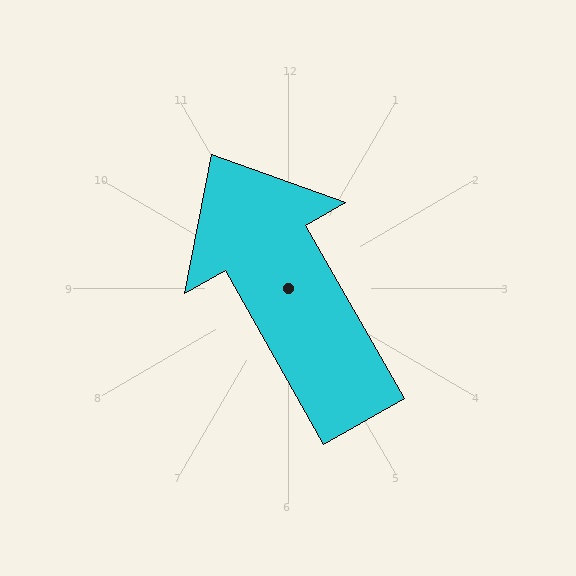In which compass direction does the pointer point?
Northwest.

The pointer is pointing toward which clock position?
Roughly 11 o'clock.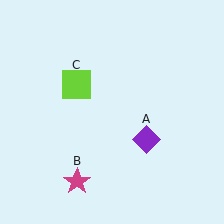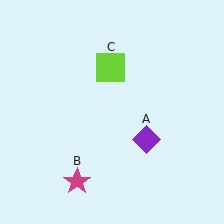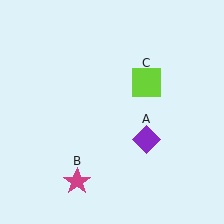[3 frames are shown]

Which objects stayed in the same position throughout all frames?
Purple diamond (object A) and magenta star (object B) remained stationary.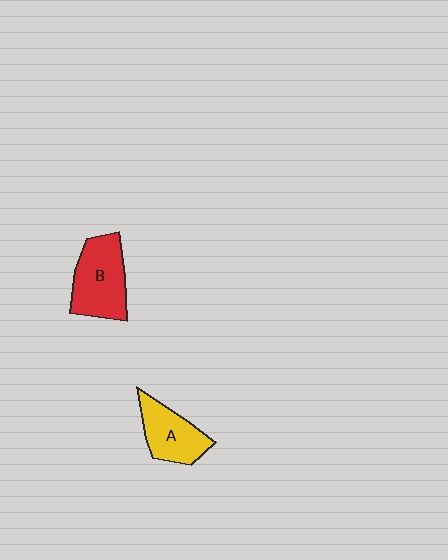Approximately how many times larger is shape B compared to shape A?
Approximately 1.3 times.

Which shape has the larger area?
Shape B (red).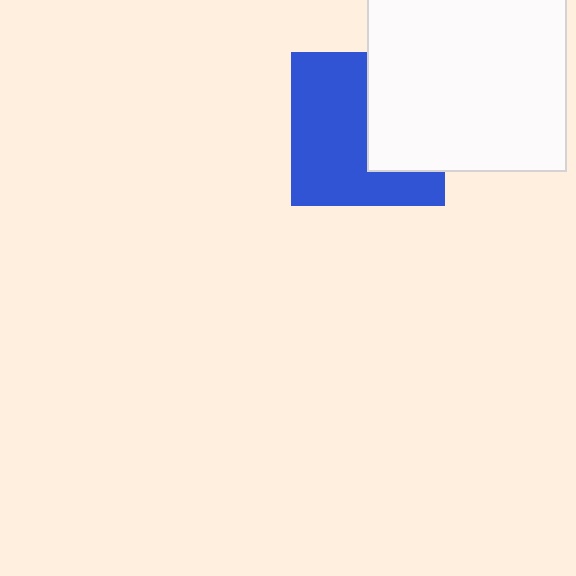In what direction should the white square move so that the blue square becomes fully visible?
The white square should move right. That is the shortest direction to clear the overlap and leave the blue square fully visible.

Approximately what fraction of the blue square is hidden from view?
Roughly 39% of the blue square is hidden behind the white square.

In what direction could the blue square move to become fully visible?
The blue square could move left. That would shift it out from behind the white square entirely.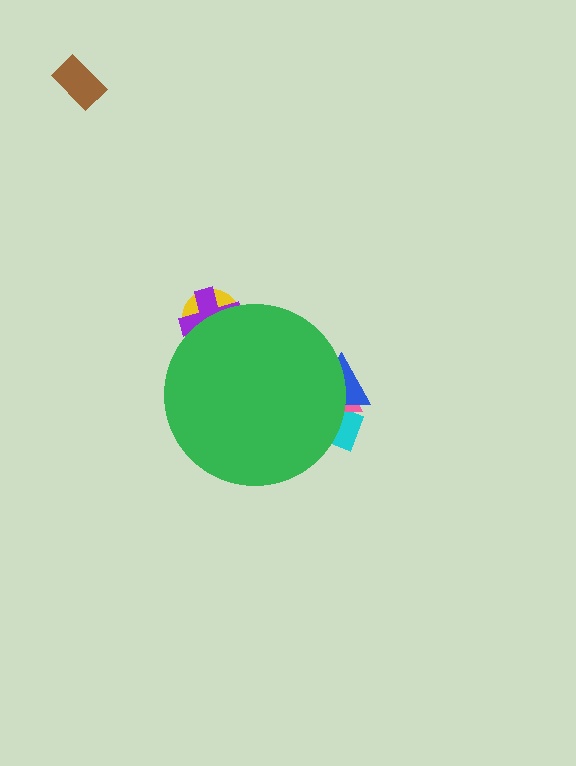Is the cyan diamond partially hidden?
Yes, the cyan diamond is partially hidden behind the green circle.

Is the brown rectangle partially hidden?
No, the brown rectangle is fully visible.